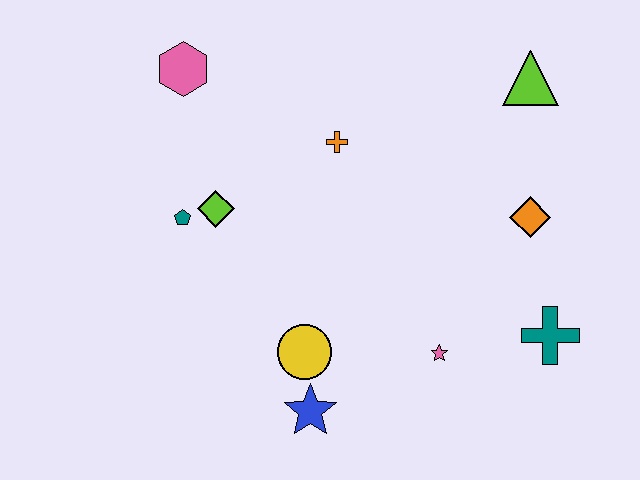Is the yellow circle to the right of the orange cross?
No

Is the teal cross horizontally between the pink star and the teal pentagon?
No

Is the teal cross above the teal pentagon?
No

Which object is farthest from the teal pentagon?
The teal cross is farthest from the teal pentagon.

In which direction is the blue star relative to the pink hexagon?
The blue star is below the pink hexagon.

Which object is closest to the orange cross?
The lime diamond is closest to the orange cross.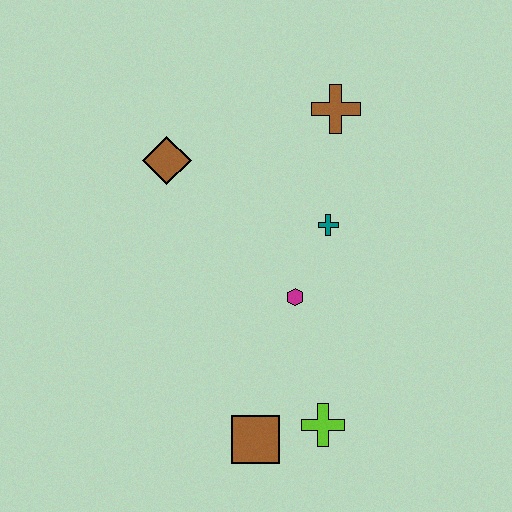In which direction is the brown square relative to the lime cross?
The brown square is to the left of the lime cross.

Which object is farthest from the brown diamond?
The lime cross is farthest from the brown diamond.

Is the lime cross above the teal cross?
No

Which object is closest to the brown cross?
The teal cross is closest to the brown cross.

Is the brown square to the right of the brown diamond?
Yes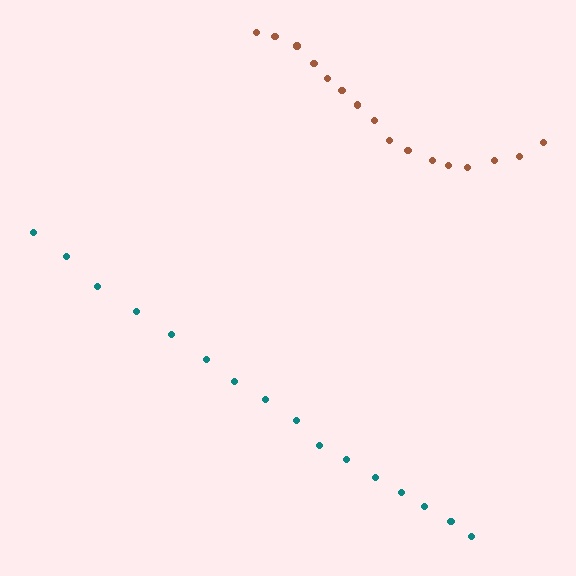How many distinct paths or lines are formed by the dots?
There are 2 distinct paths.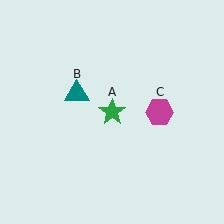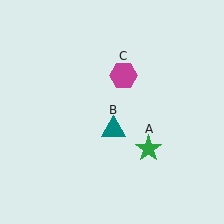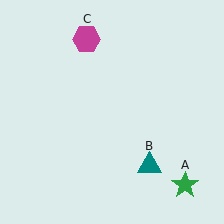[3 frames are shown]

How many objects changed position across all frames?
3 objects changed position: green star (object A), teal triangle (object B), magenta hexagon (object C).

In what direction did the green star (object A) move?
The green star (object A) moved down and to the right.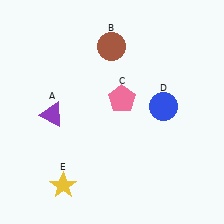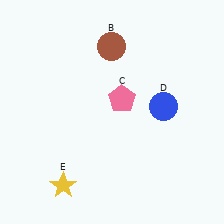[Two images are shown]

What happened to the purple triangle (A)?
The purple triangle (A) was removed in Image 2. It was in the bottom-left area of Image 1.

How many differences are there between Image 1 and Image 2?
There is 1 difference between the two images.